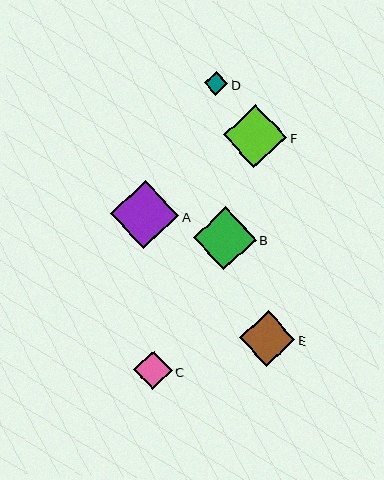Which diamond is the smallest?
Diamond D is the smallest with a size of approximately 23 pixels.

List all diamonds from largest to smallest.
From largest to smallest: A, F, B, E, C, D.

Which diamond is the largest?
Diamond A is the largest with a size of approximately 68 pixels.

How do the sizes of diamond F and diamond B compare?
Diamond F and diamond B are approximately the same size.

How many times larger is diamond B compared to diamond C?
Diamond B is approximately 1.6 times the size of diamond C.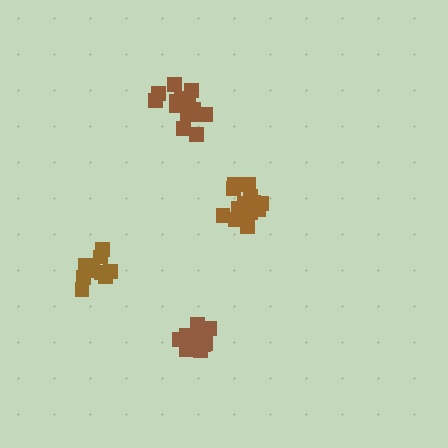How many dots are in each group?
Group 1: 14 dots, Group 2: 14 dots, Group 3: 10 dots, Group 4: 12 dots (50 total).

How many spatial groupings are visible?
There are 4 spatial groupings.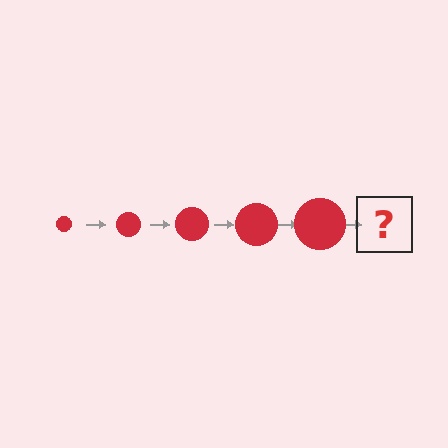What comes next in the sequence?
The next element should be a red circle, larger than the previous one.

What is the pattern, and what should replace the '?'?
The pattern is that the circle gets progressively larger each step. The '?' should be a red circle, larger than the previous one.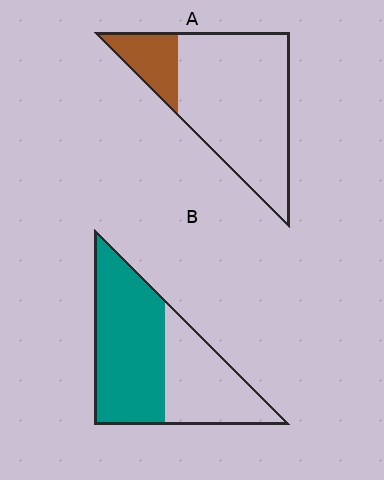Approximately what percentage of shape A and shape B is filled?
A is approximately 20% and B is approximately 60%.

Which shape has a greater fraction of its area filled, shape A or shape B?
Shape B.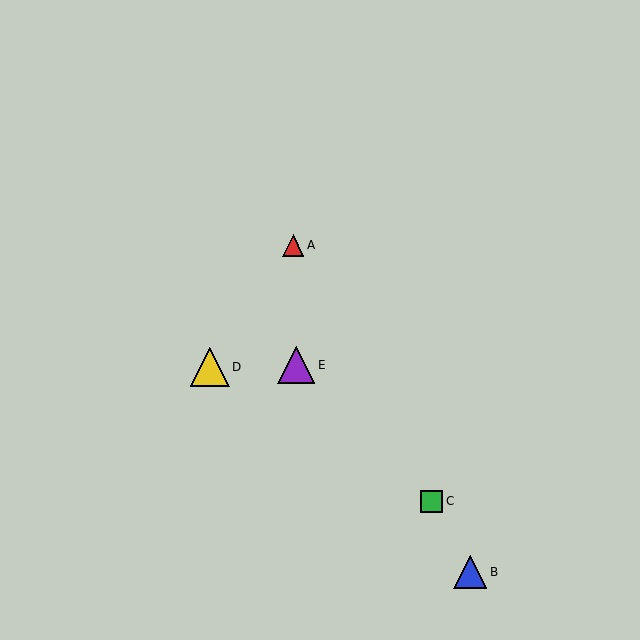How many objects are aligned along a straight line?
3 objects (A, B, C) are aligned along a straight line.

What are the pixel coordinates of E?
Object E is at (296, 365).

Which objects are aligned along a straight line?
Objects A, B, C are aligned along a straight line.